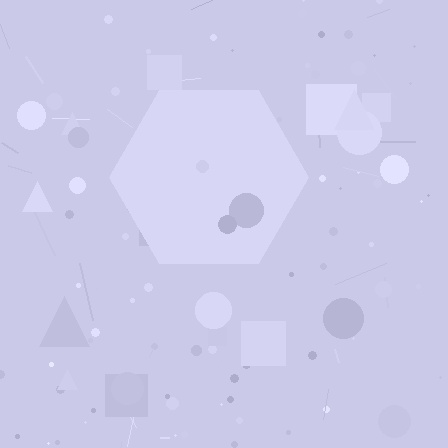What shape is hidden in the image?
A hexagon is hidden in the image.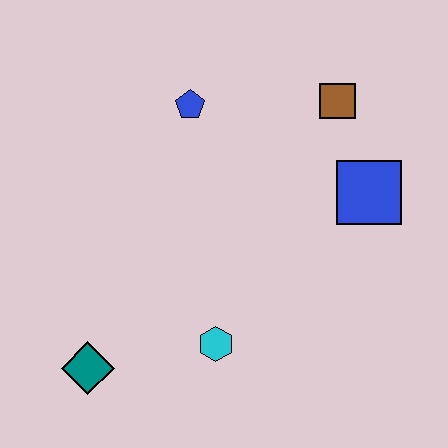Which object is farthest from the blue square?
The teal diamond is farthest from the blue square.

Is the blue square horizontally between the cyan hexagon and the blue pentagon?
No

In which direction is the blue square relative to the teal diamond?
The blue square is to the right of the teal diamond.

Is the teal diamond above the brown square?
No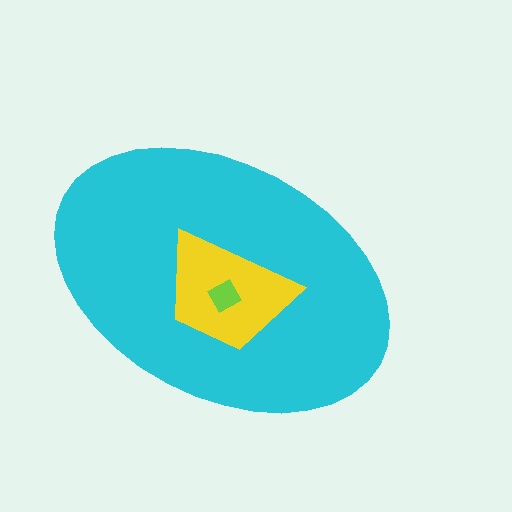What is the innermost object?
The lime diamond.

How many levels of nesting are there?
3.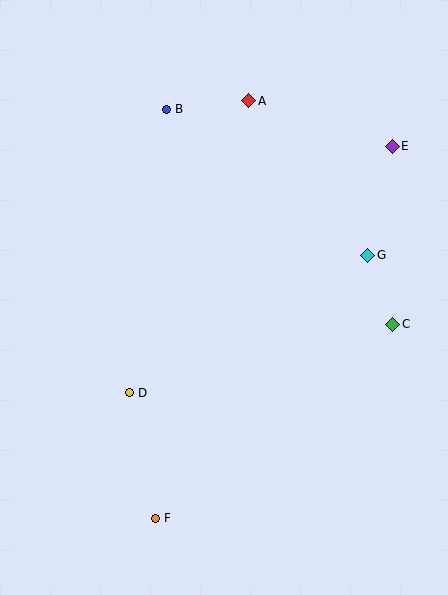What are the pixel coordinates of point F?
Point F is at (155, 518).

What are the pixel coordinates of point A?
Point A is at (249, 101).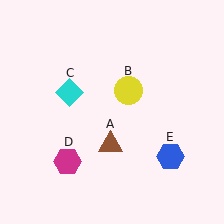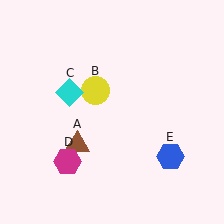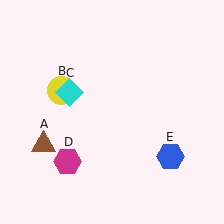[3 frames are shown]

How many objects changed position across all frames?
2 objects changed position: brown triangle (object A), yellow circle (object B).